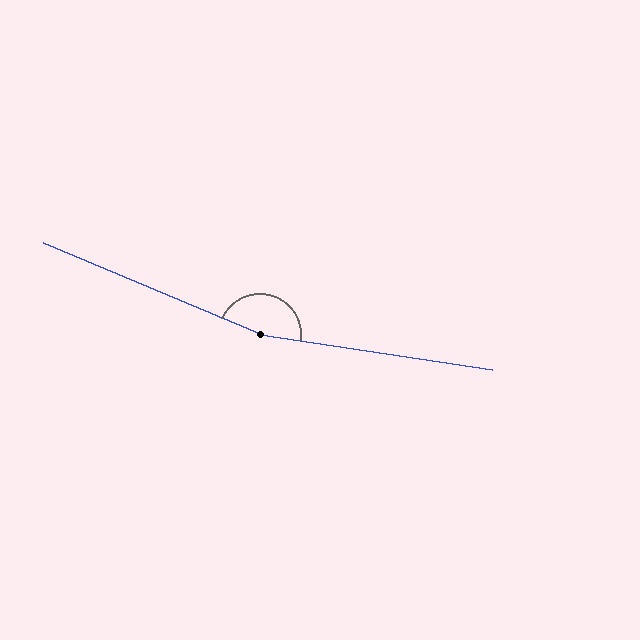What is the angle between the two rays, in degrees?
Approximately 166 degrees.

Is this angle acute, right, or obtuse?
It is obtuse.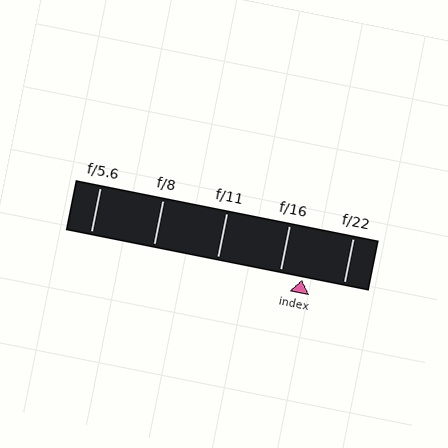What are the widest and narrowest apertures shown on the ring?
The widest aperture shown is f/5.6 and the narrowest is f/22.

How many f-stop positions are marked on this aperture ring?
There are 5 f-stop positions marked.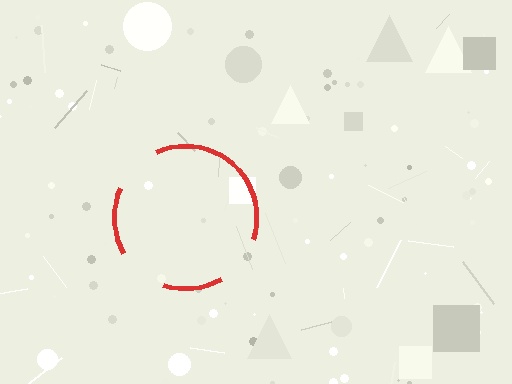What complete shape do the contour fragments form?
The contour fragments form a circle.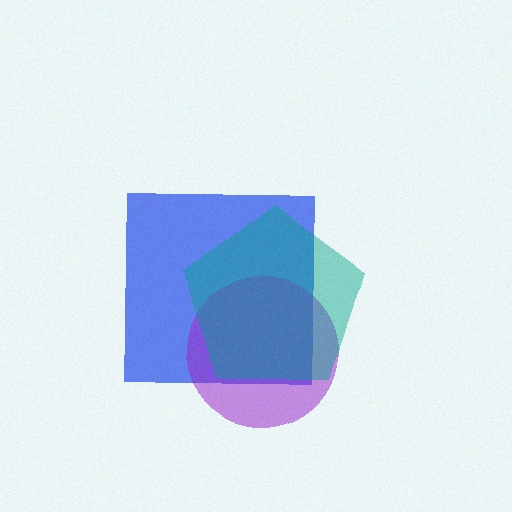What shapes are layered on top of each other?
The layered shapes are: a blue square, a purple circle, a teal pentagon.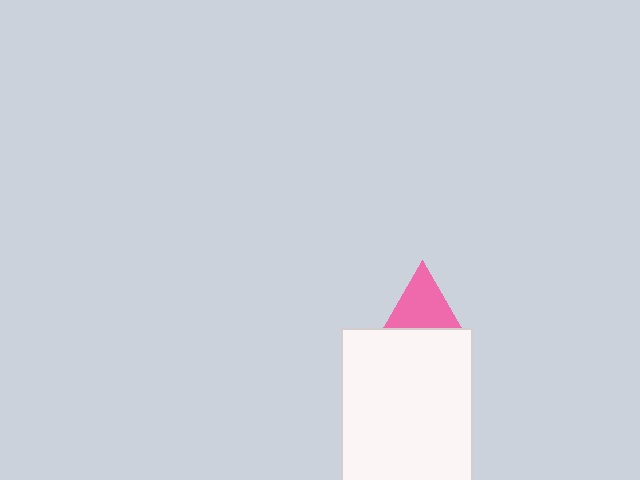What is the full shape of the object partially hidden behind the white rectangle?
The partially hidden object is a pink triangle.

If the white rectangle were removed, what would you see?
You would see the complete pink triangle.